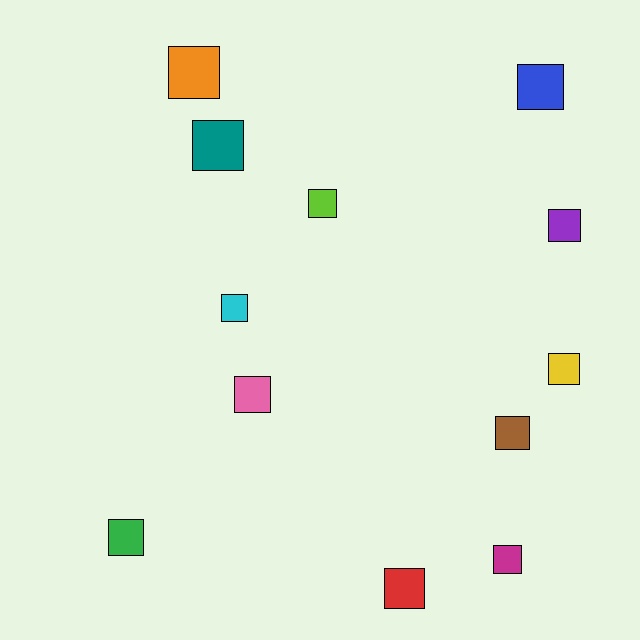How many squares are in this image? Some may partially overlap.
There are 12 squares.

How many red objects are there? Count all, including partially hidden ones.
There is 1 red object.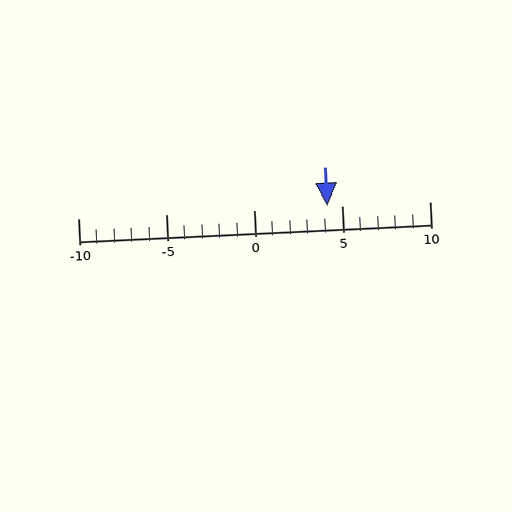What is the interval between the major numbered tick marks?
The major tick marks are spaced 5 units apart.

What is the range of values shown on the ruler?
The ruler shows values from -10 to 10.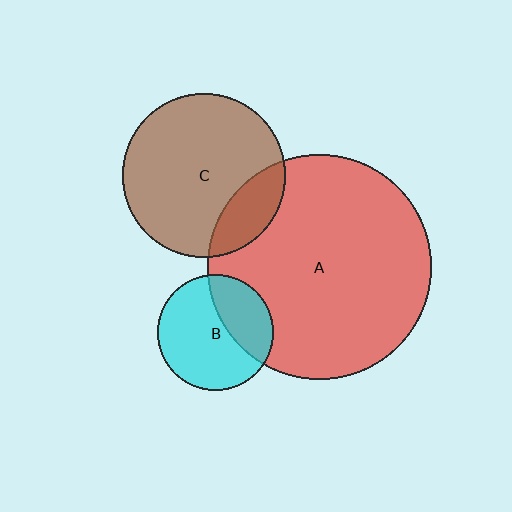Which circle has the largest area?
Circle A (red).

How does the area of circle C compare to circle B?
Approximately 2.0 times.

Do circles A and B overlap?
Yes.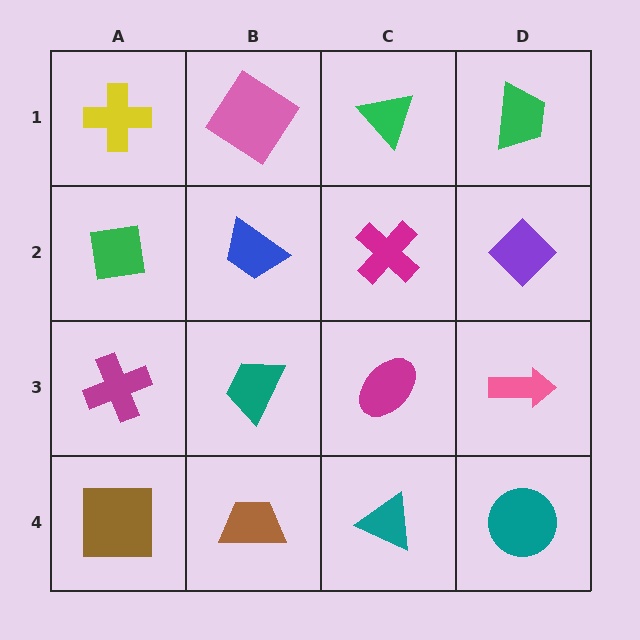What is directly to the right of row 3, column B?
A magenta ellipse.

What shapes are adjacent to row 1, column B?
A blue trapezoid (row 2, column B), a yellow cross (row 1, column A), a green triangle (row 1, column C).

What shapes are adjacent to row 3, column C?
A magenta cross (row 2, column C), a teal triangle (row 4, column C), a teal trapezoid (row 3, column B), a pink arrow (row 3, column D).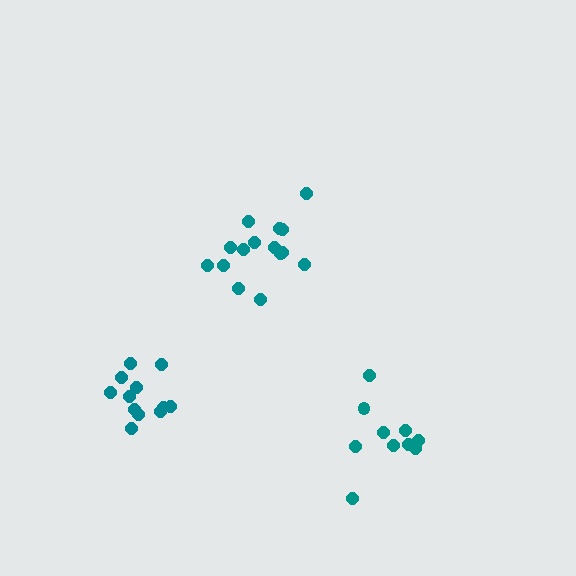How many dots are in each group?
Group 1: 10 dots, Group 2: 15 dots, Group 3: 12 dots (37 total).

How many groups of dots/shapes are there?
There are 3 groups.